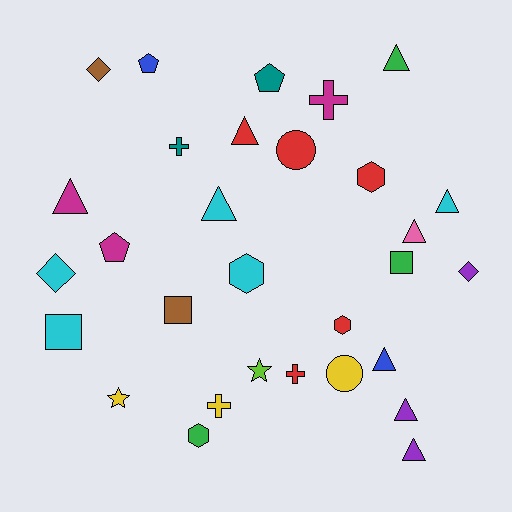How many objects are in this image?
There are 30 objects.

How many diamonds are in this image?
There are 3 diamonds.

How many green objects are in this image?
There are 3 green objects.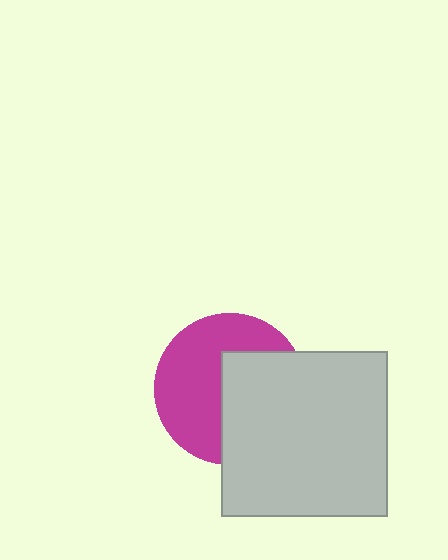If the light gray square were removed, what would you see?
You would see the complete magenta circle.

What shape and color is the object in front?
The object in front is a light gray square.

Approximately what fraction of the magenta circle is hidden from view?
Roughly 45% of the magenta circle is hidden behind the light gray square.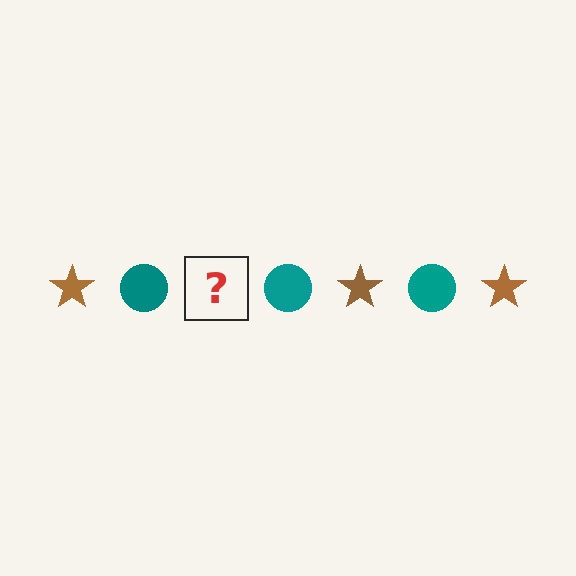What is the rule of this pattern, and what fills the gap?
The rule is that the pattern alternates between brown star and teal circle. The gap should be filled with a brown star.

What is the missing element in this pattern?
The missing element is a brown star.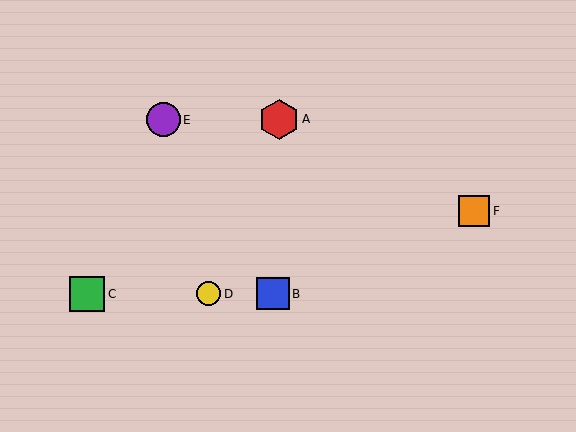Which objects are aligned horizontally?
Objects B, C, D are aligned horizontally.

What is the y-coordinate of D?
Object D is at y≈294.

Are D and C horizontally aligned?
Yes, both are at y≈294.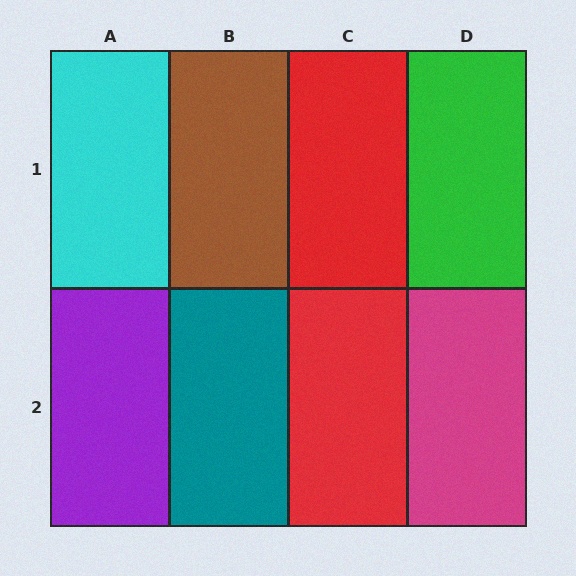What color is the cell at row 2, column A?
Purple.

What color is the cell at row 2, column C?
Red.